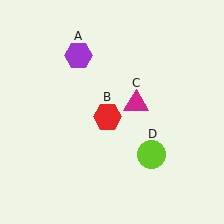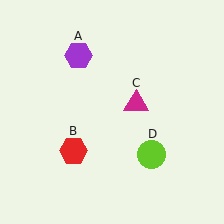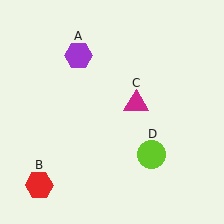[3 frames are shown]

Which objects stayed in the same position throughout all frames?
Purple hexagon (object A) and magenta triangle (object C) and lime circle (object D) remained stationary.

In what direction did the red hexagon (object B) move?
The red hexagon (object B) moved down and to the left.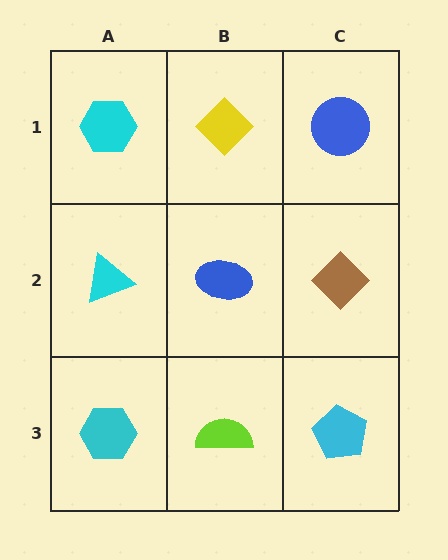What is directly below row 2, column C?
A cyan pentagon.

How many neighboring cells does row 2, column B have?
4.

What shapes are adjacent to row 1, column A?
A cyan triangle (row 2, column A), a yellow diamond (row 1, column B).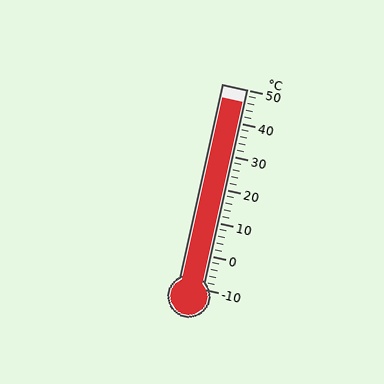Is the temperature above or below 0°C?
The temperature is above 0°C.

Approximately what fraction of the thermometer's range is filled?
The thermometer is filled to approximately 95% of its range.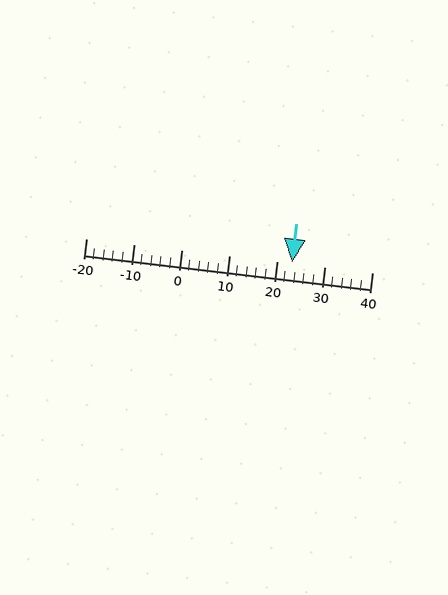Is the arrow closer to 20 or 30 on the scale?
The arrow is closer to 20.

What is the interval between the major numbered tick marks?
The major tick marks are spaced 10 units apart.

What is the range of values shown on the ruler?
The ruler shows values from -20 to 40.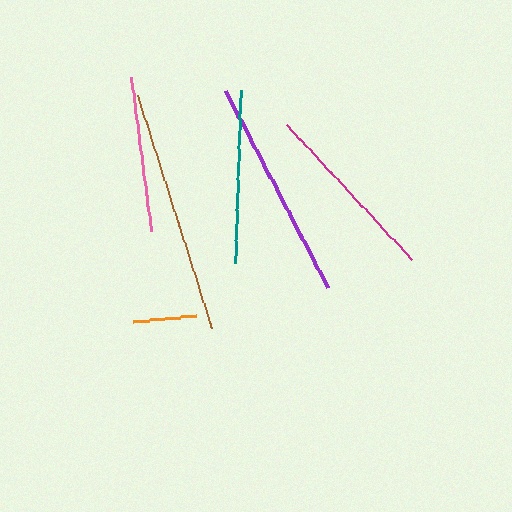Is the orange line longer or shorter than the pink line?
The pink line is longer than the orange line.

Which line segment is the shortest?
The orange line is the shortest at approximately 64 pixels.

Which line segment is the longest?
The brown line is the longest at approximately 245 pixels.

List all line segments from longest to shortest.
From longest to shortest: brown, purple, magenta, teal, pink, orange.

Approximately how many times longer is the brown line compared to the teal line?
The brown line is approximately 1.4 times the length of the teal line.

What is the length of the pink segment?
The pink segment is approximately 156 pixels long.